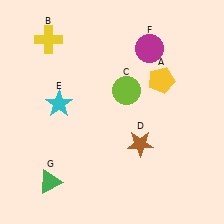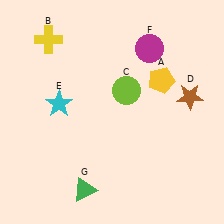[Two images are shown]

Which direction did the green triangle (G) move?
The green triangle (G) moved right.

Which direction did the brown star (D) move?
The brown star (D) moved right.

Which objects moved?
The objects that moved are: the brown star (D), the green triangle (G).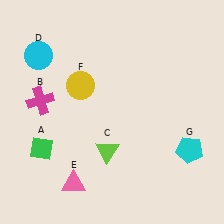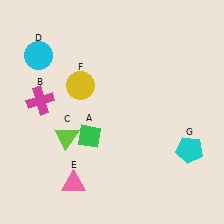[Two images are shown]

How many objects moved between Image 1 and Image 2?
2 objects moved between the two images.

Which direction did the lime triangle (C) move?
The lime triangle (C) moved left.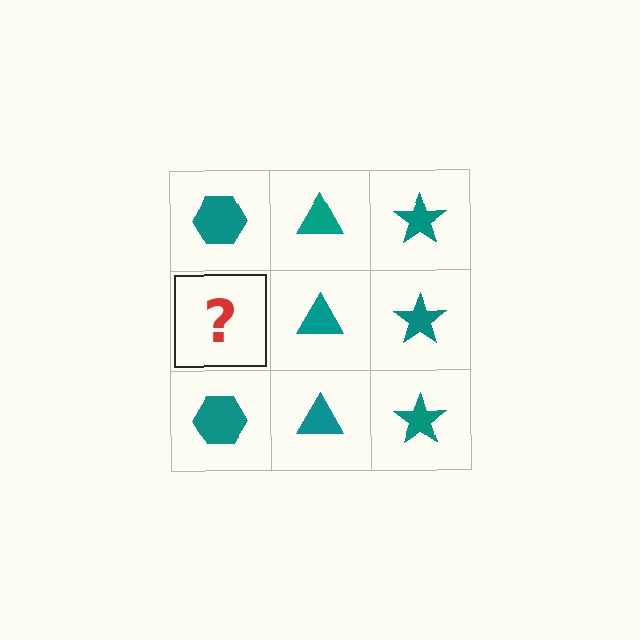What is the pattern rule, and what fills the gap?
The rule is that each column has a consistent shape. The gap should be filled with a teal hexagon.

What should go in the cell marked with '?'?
The missing cell should contain a teal hexagon.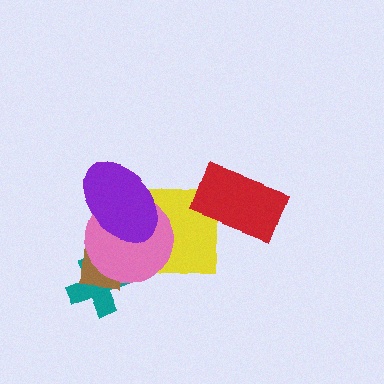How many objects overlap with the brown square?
3 objects overlap with the brown square.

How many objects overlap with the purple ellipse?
3 objects overlap with the purple ellipse.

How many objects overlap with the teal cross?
2 objects overlap with the teal cross.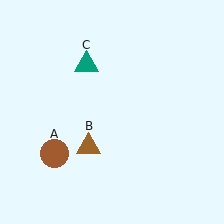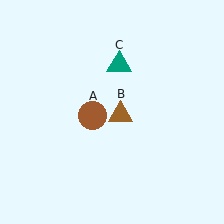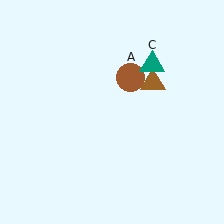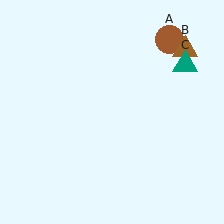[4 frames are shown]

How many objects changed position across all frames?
3 objects changed position: brown circle (object A), brown triangle (object B), teal triangle (object C).